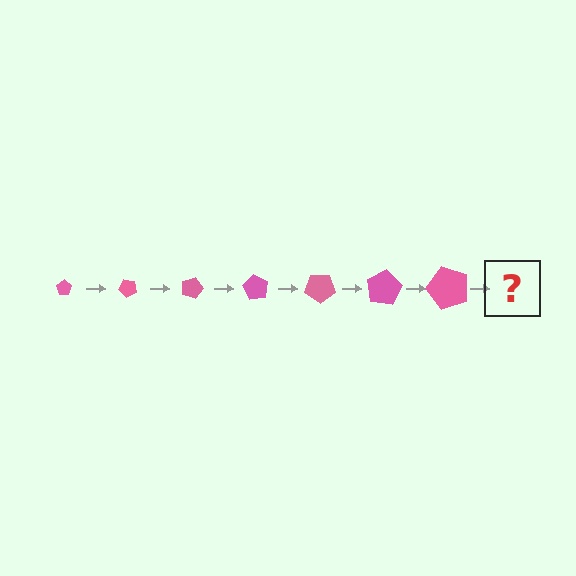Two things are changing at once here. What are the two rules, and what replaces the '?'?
The two rules are that the pentagon grows larger each step and it rotates 45 degrees each step. The '?' should be a pentagon, larger than the previous one and rotated 315 degrees from the start.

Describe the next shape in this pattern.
It should be a pentagon, larger than the previous one and rotated 315 degrees from the start.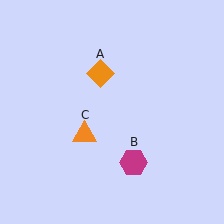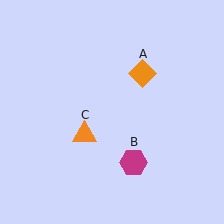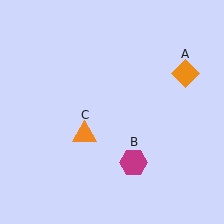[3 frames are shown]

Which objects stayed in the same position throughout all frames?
Magenta hexagon (object B) and orange triangle (object C) remained stationary.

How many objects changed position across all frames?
1 object changed position: orange diamond (object A).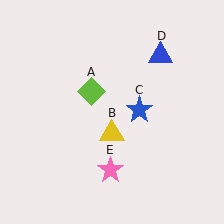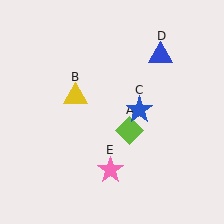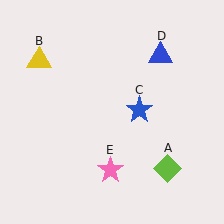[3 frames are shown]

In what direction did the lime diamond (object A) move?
The lime diamond (object A) moved down and to the right.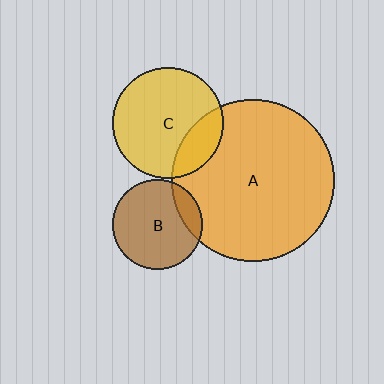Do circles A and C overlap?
Yes.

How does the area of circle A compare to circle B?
Approximately 3.2 times.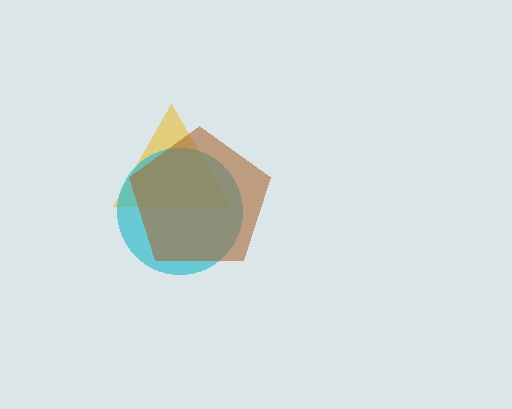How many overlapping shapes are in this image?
There are 3 overlapping shapes in the image.